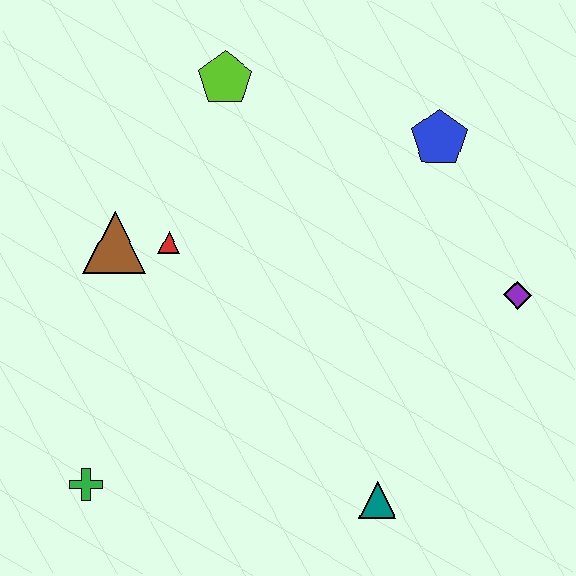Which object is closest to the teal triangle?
The purple diamond is closest to the teal triangle.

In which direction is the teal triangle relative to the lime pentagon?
The teal triangle is below the lime pentagon.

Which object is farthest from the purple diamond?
The green cross is farthest from the purple diamond.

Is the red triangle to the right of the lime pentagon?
No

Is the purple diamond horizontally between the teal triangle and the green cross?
No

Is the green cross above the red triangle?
No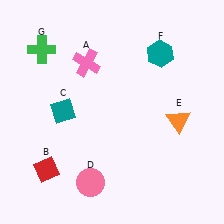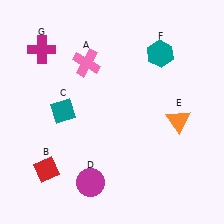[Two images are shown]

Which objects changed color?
D changed from pink to magenta. G changed from green to magenta.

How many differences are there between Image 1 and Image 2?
There are 2 differences between the two images.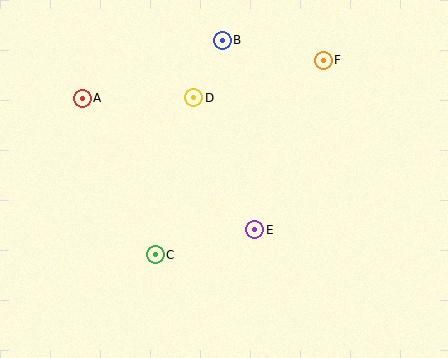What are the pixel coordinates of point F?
Point F is at (323, 60).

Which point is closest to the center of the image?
Point E at (255, 230) is closest to the center.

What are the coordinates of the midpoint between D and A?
The midpoint between D and A is at (138, 98).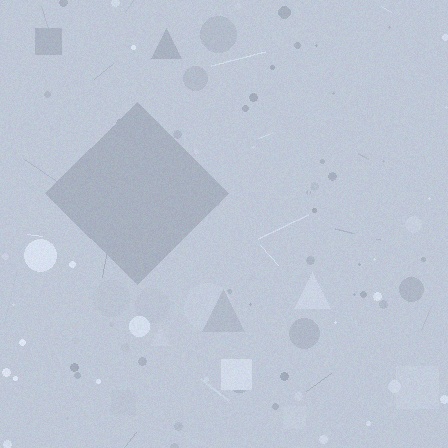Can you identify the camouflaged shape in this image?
The camouflaged shape is a diamond.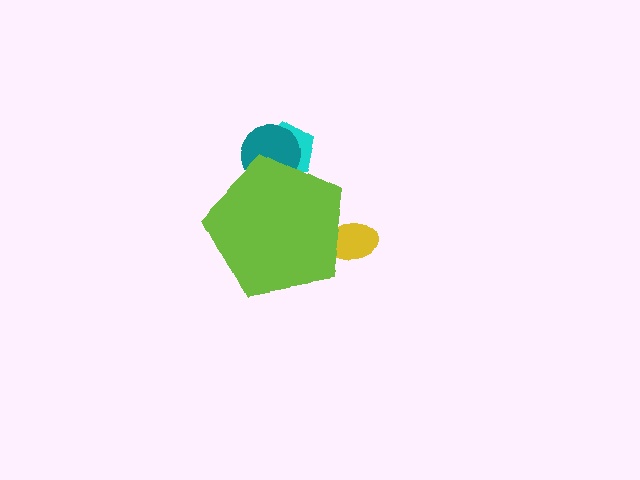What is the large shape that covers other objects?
A lime pentagon.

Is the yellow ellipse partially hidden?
Yes, the yellow ellipse is partially hidden behind the lime pentagon.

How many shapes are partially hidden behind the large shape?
3 shapes are partially hidden.